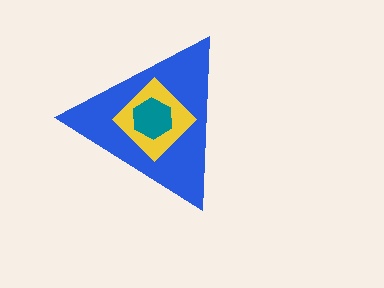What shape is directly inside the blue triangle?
The yellow diamond.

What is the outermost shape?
The blue triangle.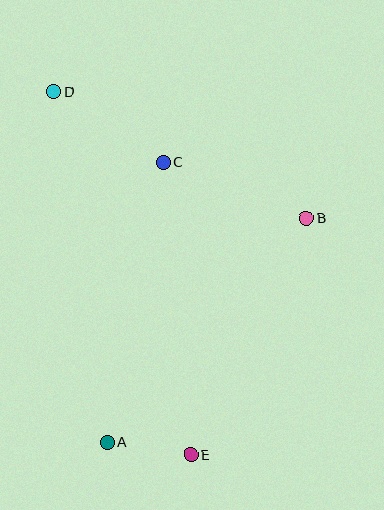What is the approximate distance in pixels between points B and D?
The distance between B and D is approximately 283 pixels.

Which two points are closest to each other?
Points A and E are closest to each other.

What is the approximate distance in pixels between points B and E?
The distance between B and E is approximately 263 pixels.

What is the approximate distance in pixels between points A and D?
The distance between A and D is approximately 355 pixels.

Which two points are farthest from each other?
Points D and E are farthest from each other.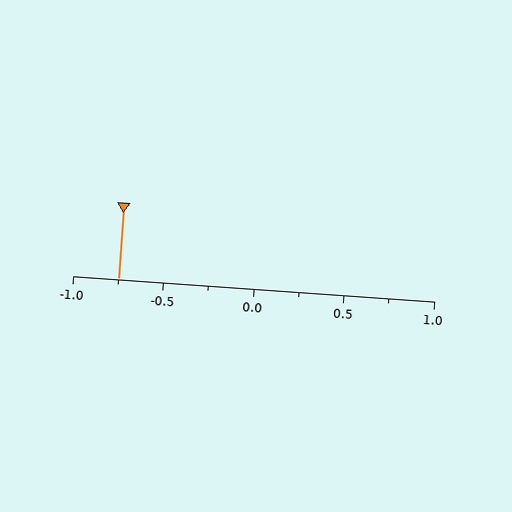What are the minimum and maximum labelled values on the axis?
The axis runs from -1.0 to 1.0.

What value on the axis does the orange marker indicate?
The marker indicates approximately -0.75.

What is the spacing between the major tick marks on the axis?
The major ticks are spaced 0.5 apart.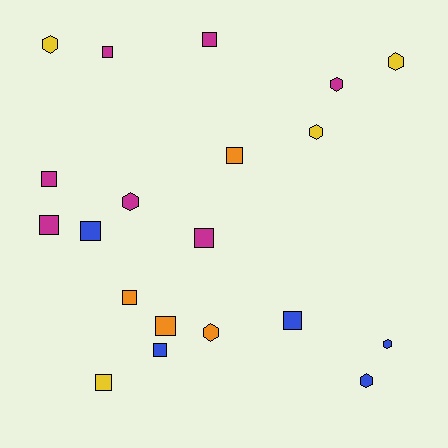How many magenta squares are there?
There are 5 magenta squares.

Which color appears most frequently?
Magenta, with 7 objects.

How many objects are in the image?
There are 20 objects.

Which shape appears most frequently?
Square, with 12 objects.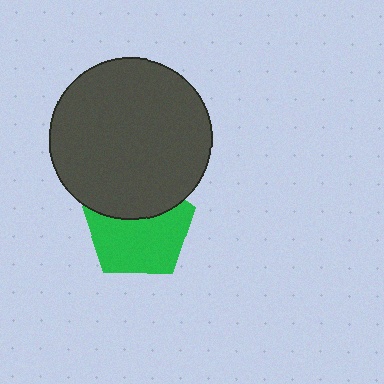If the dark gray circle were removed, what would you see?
You would see the complete green pentagon.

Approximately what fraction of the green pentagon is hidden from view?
Roughly 37% of the green pentagon is hidden behind the dark gray circle.